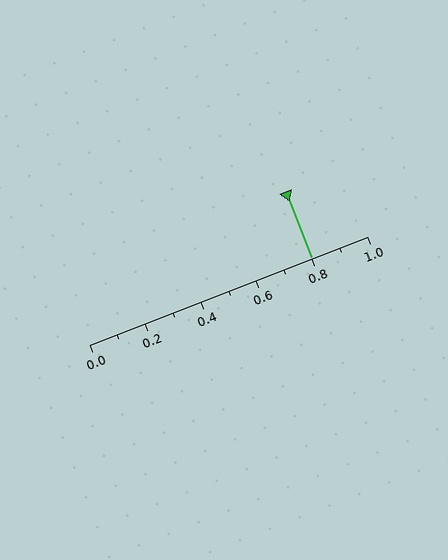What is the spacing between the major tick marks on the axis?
The major ticks are spaced 0.2 apart.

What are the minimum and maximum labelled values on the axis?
The axis runs from 0.0 to 1.0.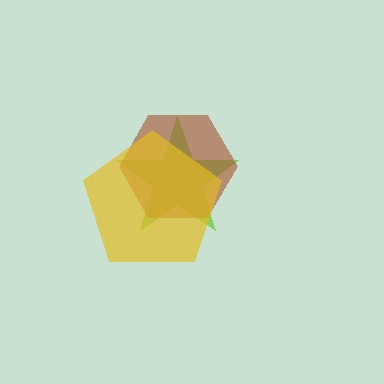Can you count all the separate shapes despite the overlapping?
Yes, there are 3 separate shapes.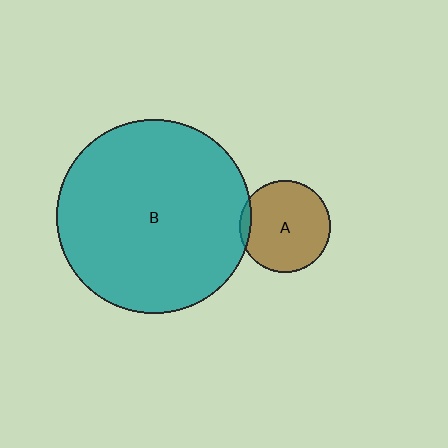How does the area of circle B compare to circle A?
Approximately 4.5 times.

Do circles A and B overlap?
Yes.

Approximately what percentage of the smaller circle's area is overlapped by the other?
Approximately 5%.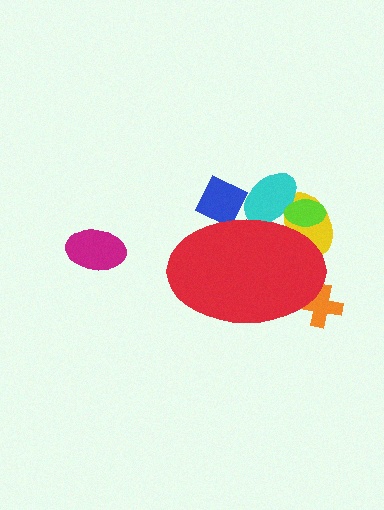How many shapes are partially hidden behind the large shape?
5 shapes are partially hidden.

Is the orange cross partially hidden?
Yes, the orange cross is partially hidden behind the red ellipse.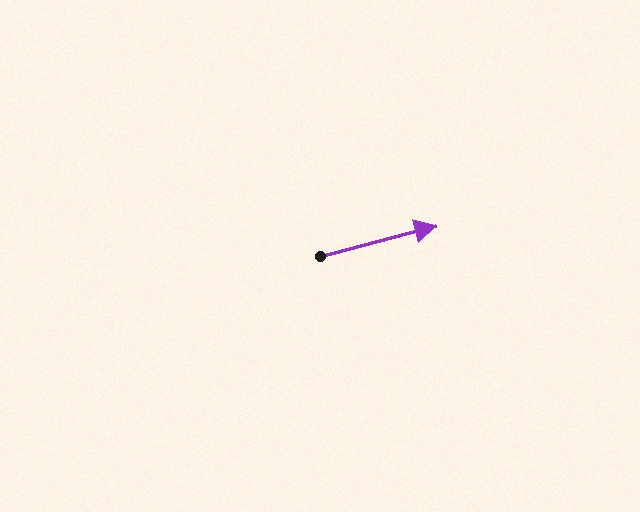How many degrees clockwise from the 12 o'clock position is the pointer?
Approximately 75 degrees.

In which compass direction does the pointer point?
East.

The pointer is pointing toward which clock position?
Roughly 3 o'clock.